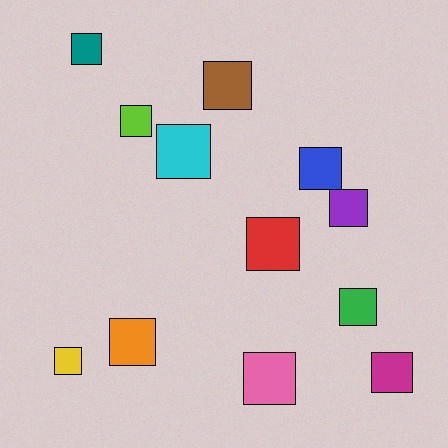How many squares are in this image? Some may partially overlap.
There are 12 squares.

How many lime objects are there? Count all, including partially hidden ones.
There is 1 lime object.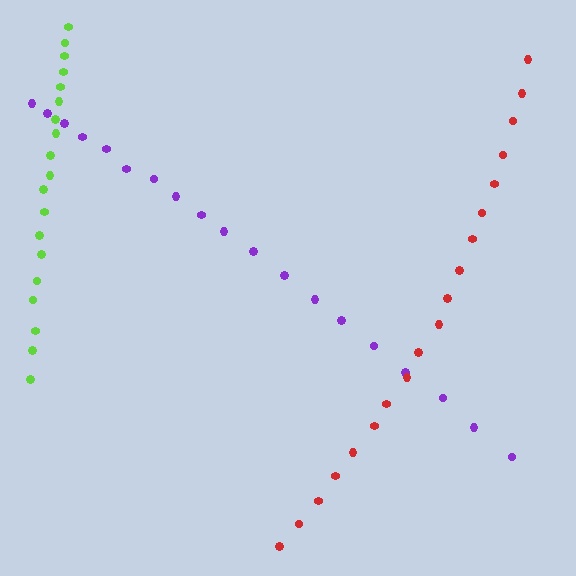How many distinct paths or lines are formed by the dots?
There are 3 distinct paths.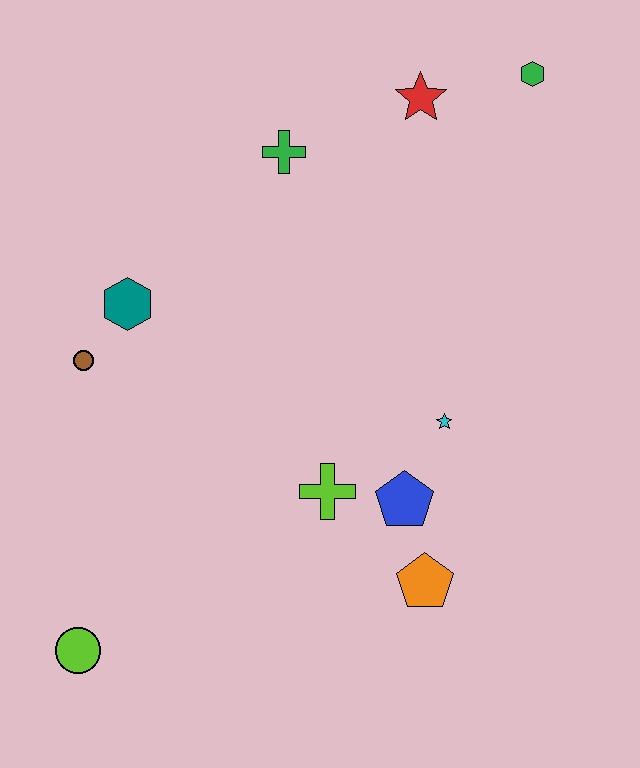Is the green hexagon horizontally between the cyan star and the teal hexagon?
No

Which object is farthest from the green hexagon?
The lime circle is farthest from the green hexagon.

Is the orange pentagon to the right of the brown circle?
Yes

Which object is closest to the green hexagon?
The red star is closest to the green hexagon.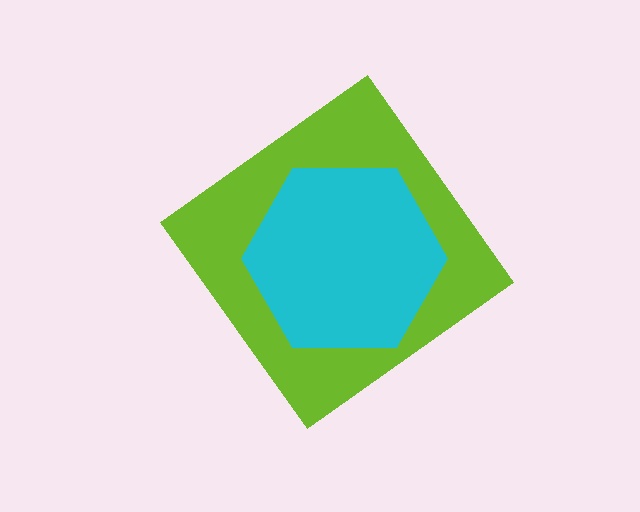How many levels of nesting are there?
2.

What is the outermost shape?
The lime diamond.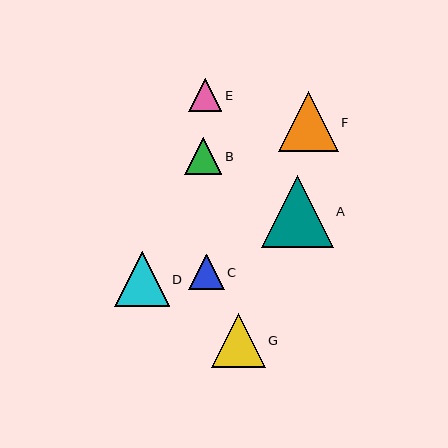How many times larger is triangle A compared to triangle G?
Triangle A is approximately 1.3 times the size of triangle G.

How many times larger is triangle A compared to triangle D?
Triangle A is approximately 1.3 times the size of triangle D.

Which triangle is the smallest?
Triangle E is the smallest with a size of approximately 34 pixels.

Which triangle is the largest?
Triangle A is the largest with a size of approximately 71 pixels.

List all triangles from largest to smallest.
From largest to smallest: A, F, D, G, B, C, E.